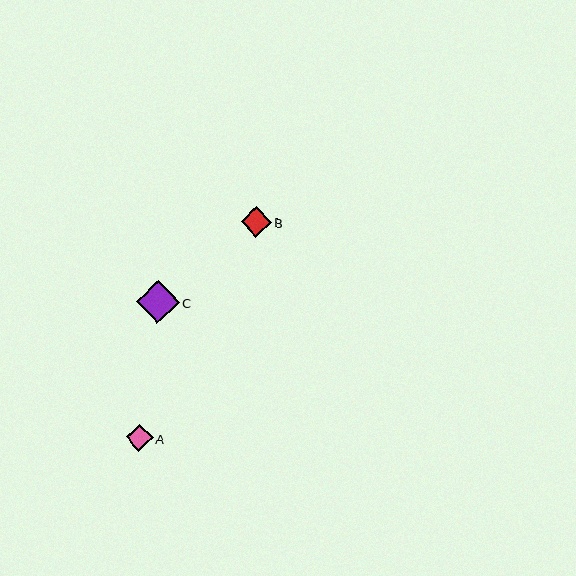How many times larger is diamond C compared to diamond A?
Diamond C is approximately 1.6 times the size of diamond A.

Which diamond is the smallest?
Diamond A is the smallest with a size of approximately 27 pixels.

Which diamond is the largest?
Diamond C is the largest with a size of approximately 43 pixels.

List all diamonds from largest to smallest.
From largest to smallest: C, B, A.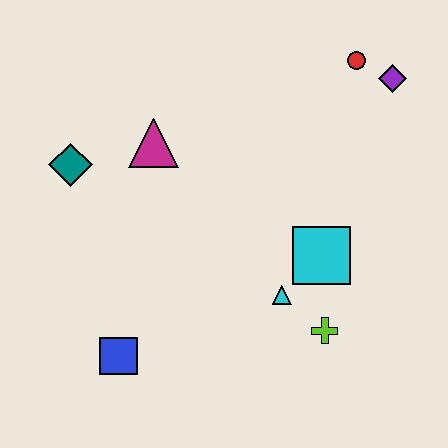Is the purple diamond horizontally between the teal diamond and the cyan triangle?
No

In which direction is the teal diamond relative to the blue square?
The teal diamond is above the blue square.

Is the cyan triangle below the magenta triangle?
Yes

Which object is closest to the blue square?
The cyan triangle is closest to the blue square.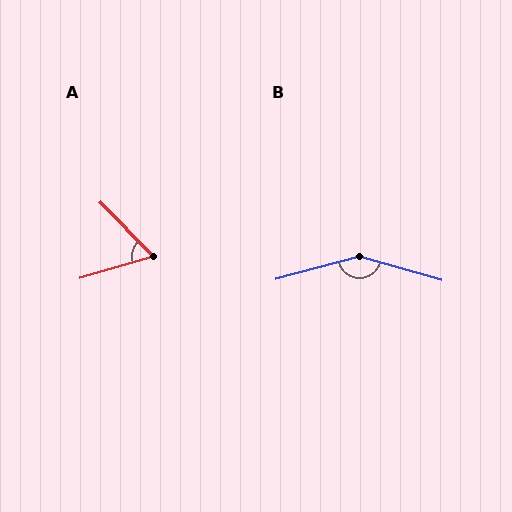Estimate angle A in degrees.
Approximately 62 degrees.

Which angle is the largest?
B, at approximately 149 degrees.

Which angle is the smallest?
A, at approximately 62 degrees.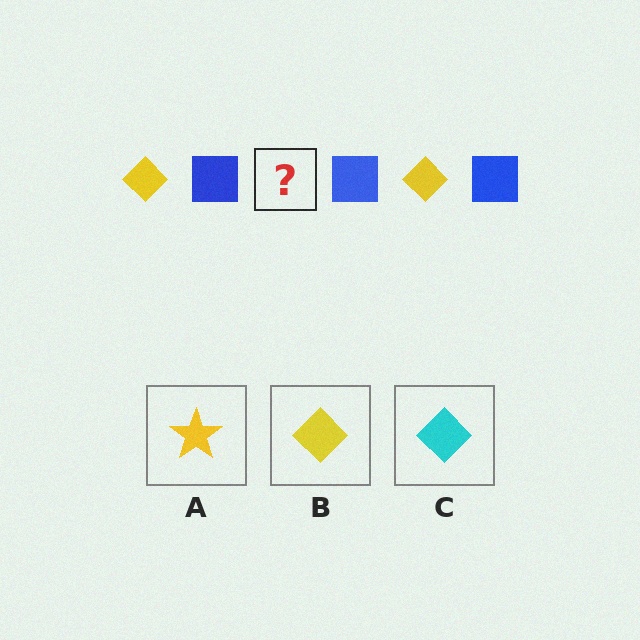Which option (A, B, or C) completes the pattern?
B.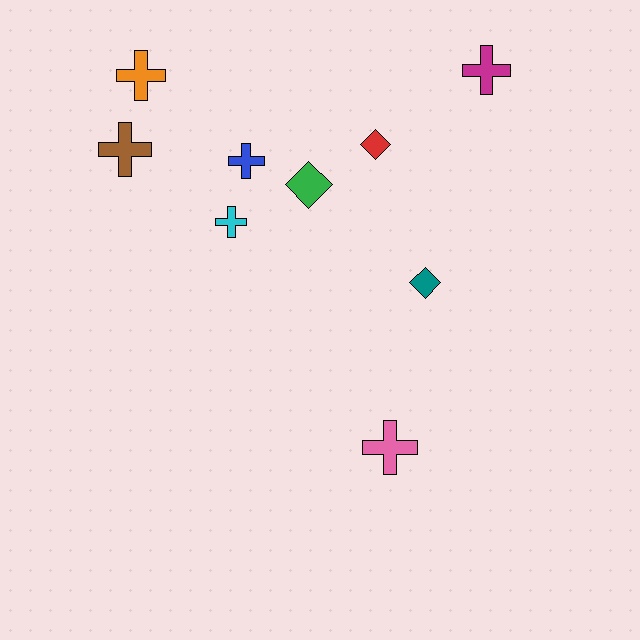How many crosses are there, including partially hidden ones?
There are 6 crosses.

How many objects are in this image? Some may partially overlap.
There are 9 objects.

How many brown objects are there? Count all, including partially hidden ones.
There is 1 brown object.